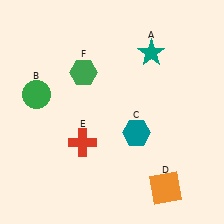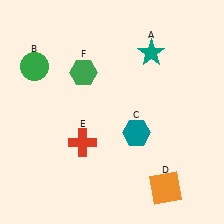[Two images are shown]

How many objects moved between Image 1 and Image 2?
1 object moved between the two images.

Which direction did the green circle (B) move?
The green circle (B) moved up.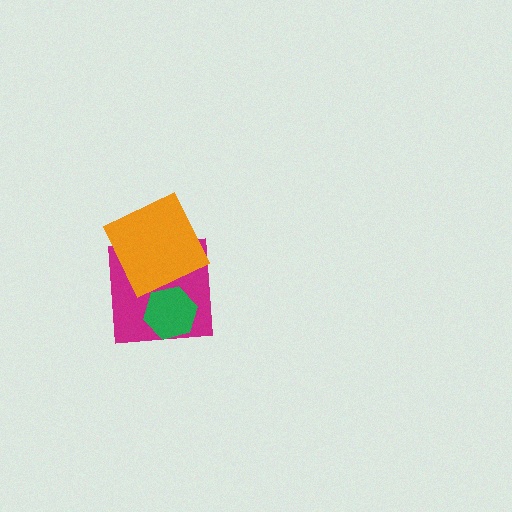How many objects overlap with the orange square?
1 object overlaps with the orange square.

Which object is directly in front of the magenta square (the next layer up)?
The orange square is directly in front of the magenta square.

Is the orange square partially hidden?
No, no other shape covers it.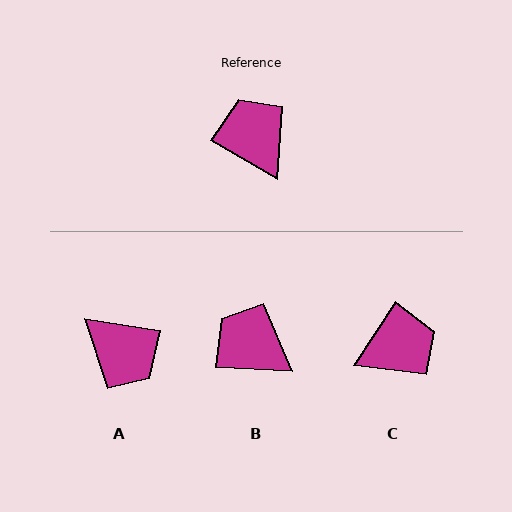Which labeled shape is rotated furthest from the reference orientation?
A, about 158 degrees away.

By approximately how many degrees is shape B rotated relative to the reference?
Approximately 28 degrees counter-clockwise.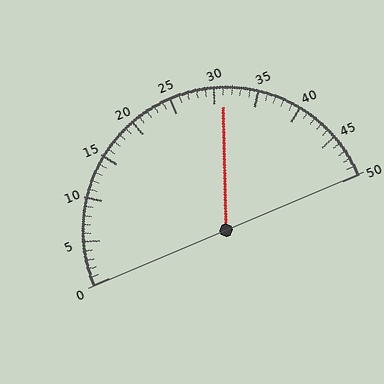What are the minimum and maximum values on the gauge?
The gauge ranges from 0 to 50.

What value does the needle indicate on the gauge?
The needle indicates approximately 31.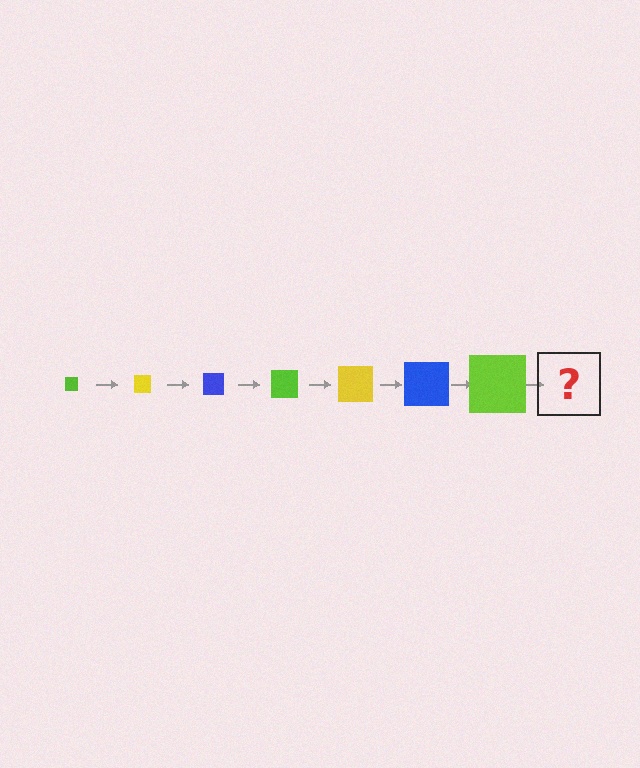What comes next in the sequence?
The next element should be a yellow square, larger than the previous one.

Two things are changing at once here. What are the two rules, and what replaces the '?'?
The two rules are that the square grows larger each step and the color cycles through lime, yellow, and blue. The '?' should be a yellow square, larger than the previous one.